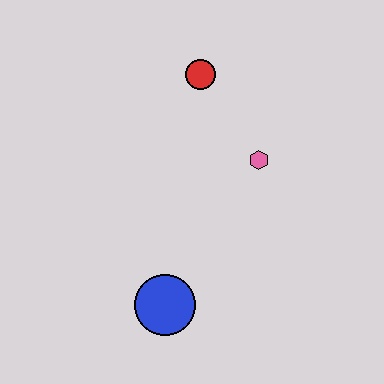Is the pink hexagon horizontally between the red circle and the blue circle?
No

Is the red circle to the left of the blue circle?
No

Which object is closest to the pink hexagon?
The red circle is closest to the pink hexagon.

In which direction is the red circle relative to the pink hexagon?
The red circle is above the pink hexagon.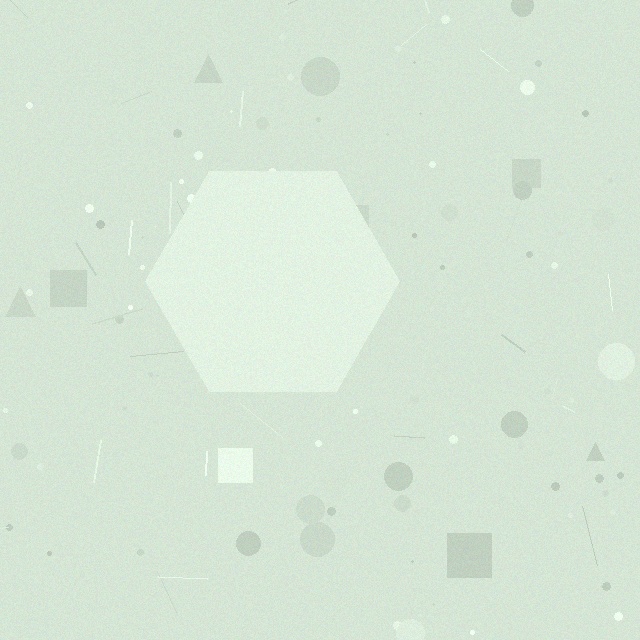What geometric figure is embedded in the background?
A hexagon is embedded in the background.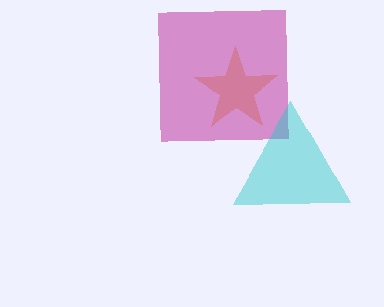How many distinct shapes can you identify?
There are 3 distinct shapes: an orange star, a magenta square, a cyan triangle.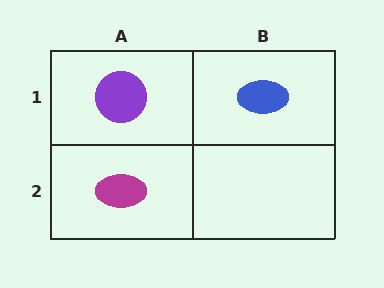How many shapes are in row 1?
2 shapes.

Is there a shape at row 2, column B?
No, that cell is empty.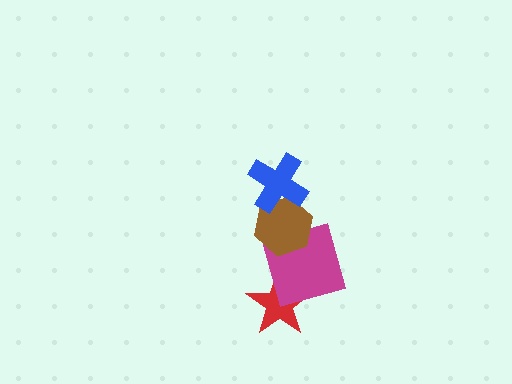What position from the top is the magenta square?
The magenta square is 3rd from the top.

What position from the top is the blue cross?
The blue cross is 1st from the top.